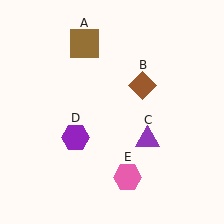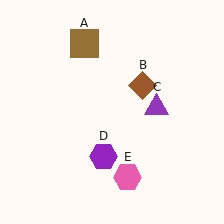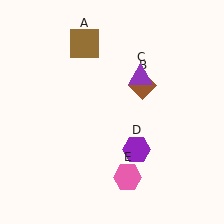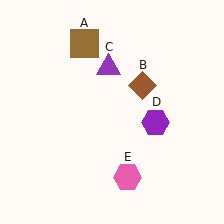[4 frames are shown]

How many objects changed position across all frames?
2 objects changed position: purple triangle (object C), purple hexagon (object D).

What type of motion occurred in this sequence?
The purple triangle (object C), purple hexagon (object D) rotated counterclockwise around the center of the scene.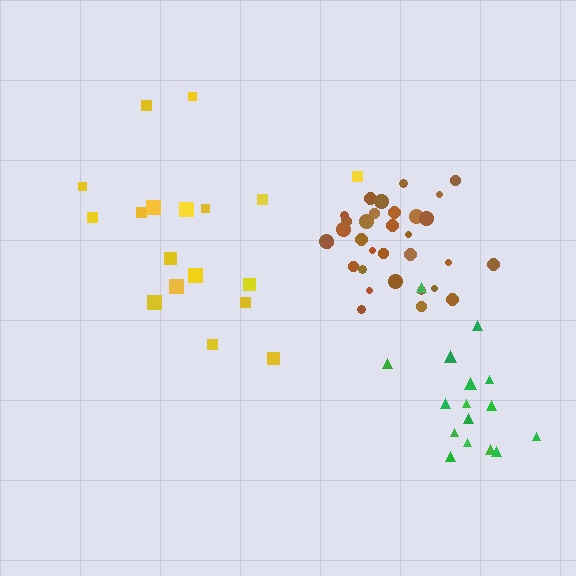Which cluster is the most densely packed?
Brown.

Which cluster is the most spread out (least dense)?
Yellow.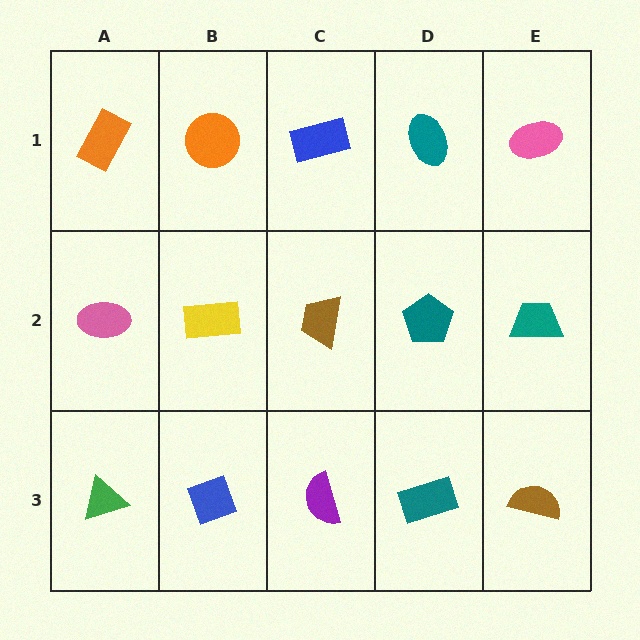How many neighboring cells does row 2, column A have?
3.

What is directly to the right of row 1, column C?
A teal ellipse.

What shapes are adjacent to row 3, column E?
A teal trapezoid (row 2, column E), a teal rectangle (row 3, column D).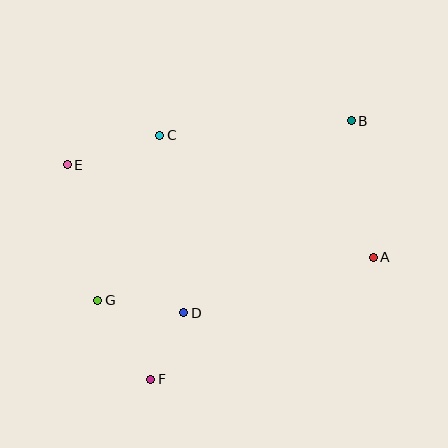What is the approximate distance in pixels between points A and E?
The distance between A and E is approximately 320 pixels.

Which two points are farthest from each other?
Points B and F are farthest from each other.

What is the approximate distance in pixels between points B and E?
The distance between B and E is approximately 288 pixels.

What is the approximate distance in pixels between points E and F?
The distance between E and F is approximately 230 pixels.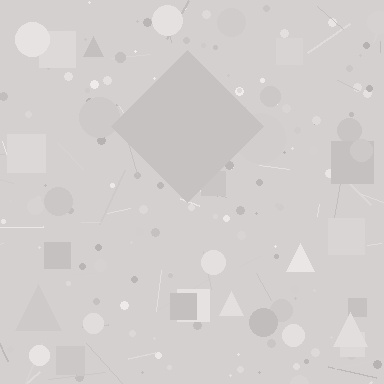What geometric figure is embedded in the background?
A diamond is embedded in the background.